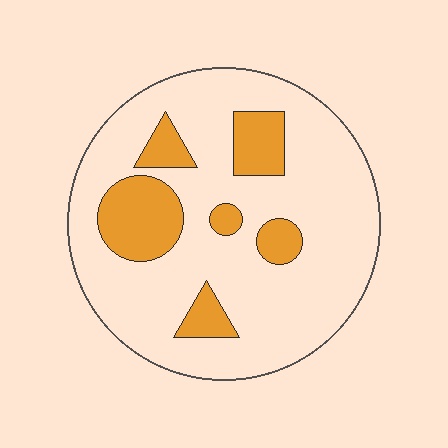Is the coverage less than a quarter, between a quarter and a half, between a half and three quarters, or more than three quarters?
Less than a quarter.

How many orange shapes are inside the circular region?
6.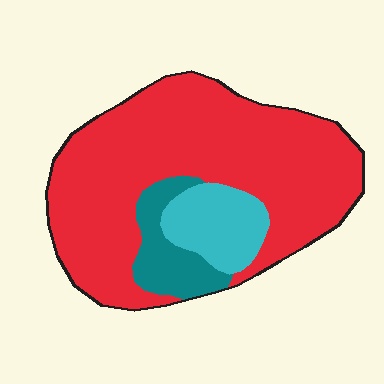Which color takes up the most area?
Red, at roughly 75%.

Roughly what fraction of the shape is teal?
Teal covers about 10% of the shape.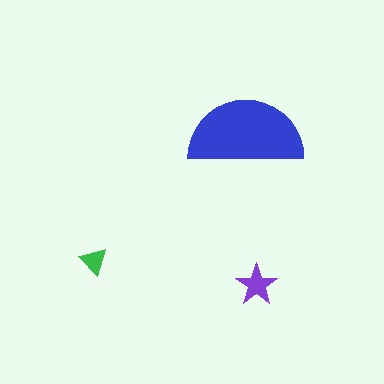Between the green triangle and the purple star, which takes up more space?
The purple star.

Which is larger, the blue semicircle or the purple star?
The blue semicircle.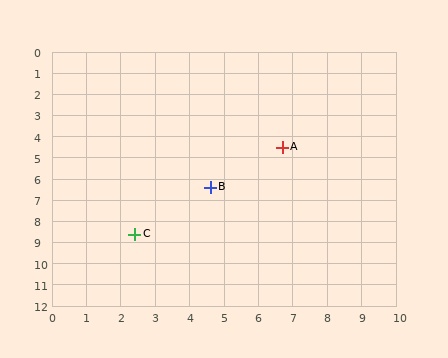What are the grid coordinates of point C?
Point C is at approximately (2.4, 8.6).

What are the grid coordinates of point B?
Point B is at approximately (4.6, 6.4).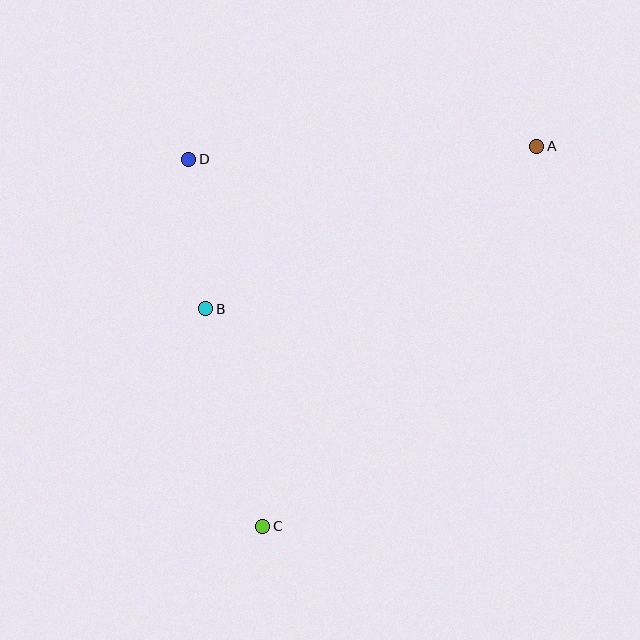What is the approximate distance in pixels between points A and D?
The distance between A and D is approximately 348 pixels.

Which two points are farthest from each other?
Points A and C are farthest from each other.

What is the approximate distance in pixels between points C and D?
The distance between C and D is approximately 374 pixels.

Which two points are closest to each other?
Points B and D are closest to each other.